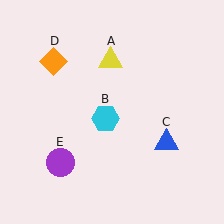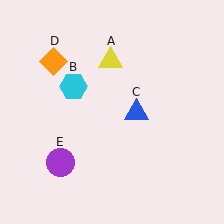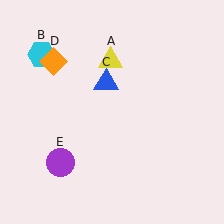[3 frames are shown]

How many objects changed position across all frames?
2 objects changed position: cyan hexagon (object B), blue triangle (object C).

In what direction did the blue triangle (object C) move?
The blue triangle (object C) moved up and to the left.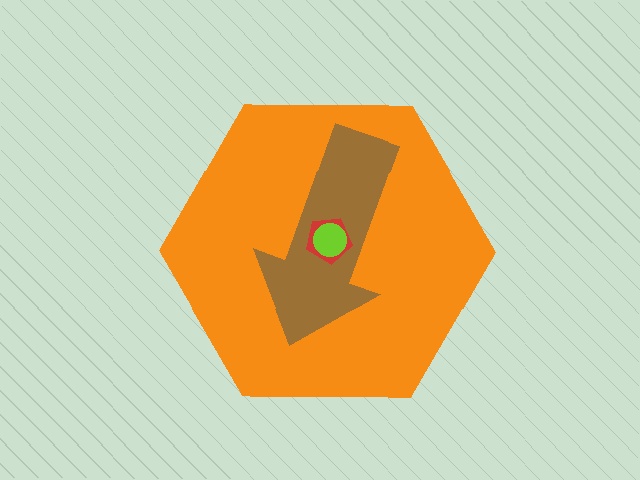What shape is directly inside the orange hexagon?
The brown arrow.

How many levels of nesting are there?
4.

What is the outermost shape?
The orange hexagon.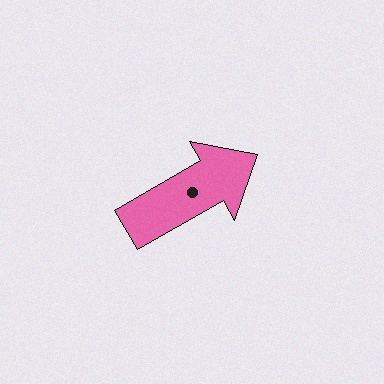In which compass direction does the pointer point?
Northeast.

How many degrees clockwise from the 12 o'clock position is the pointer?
Approximately 60 degrees.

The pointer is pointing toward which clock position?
Roughly 2 o'clock.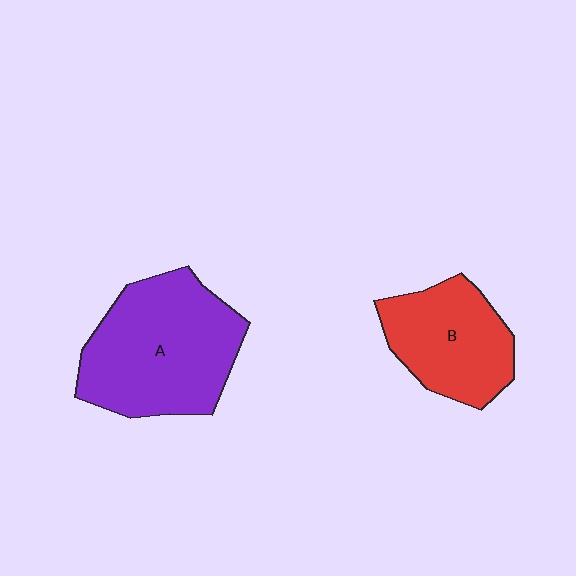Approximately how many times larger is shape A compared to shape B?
Approximately 1.5 times.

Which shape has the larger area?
Shape A (purple).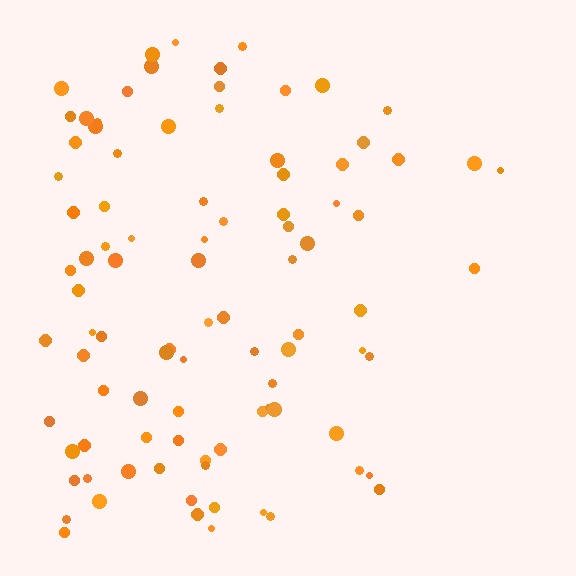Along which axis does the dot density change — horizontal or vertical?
Horizontal.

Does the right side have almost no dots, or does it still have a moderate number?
Still a moderate number, just noticeably fewer than the left.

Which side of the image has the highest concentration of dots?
The left.